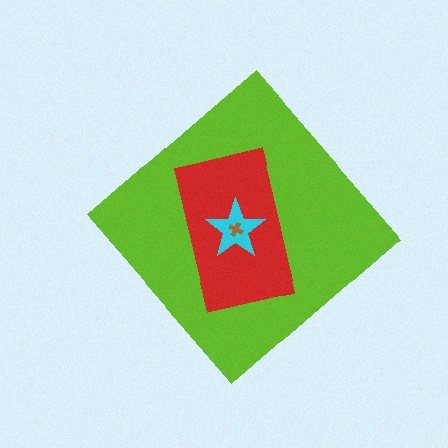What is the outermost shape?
The lime diamond.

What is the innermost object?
The brown cross.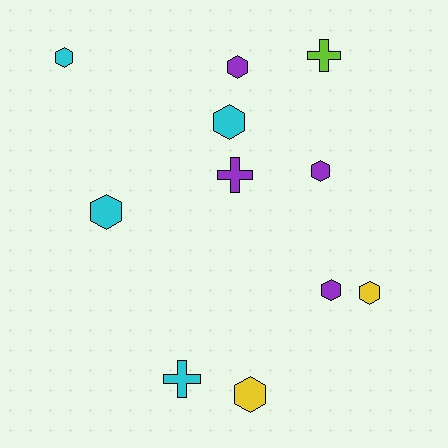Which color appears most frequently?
Cyan, with 4 objects.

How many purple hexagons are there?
There are 3 purple hexagons.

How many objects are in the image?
There are 11 objects.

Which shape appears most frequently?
Hexagon, with 8 objects.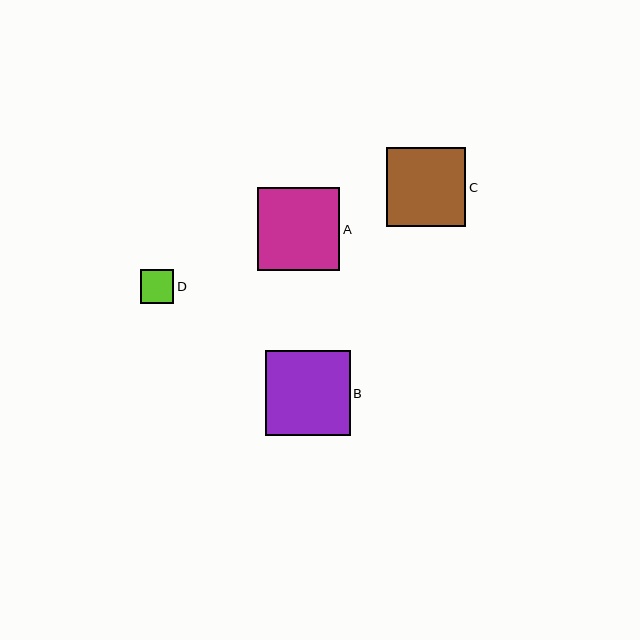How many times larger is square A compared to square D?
Square A is approximately 2.5 times the size of square D.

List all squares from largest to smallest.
From largest to smallest: B, A, C, D.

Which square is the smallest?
Square D is the smallest with a size of approximately 34 pixels.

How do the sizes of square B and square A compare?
Square B and square A are approximately the same size.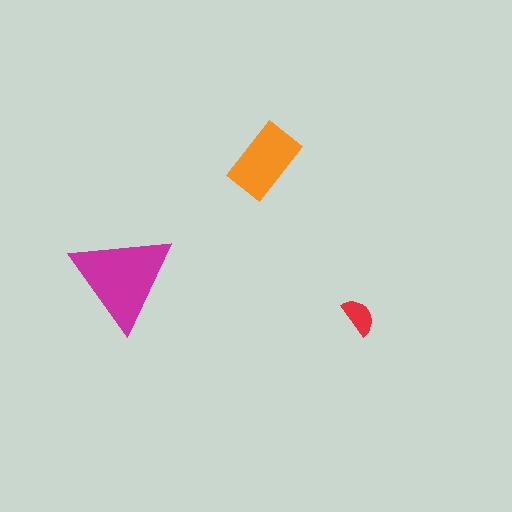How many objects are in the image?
There are 3 objects in the image.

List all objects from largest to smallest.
The magenta triangle, the orange rectangle, the red semicircle.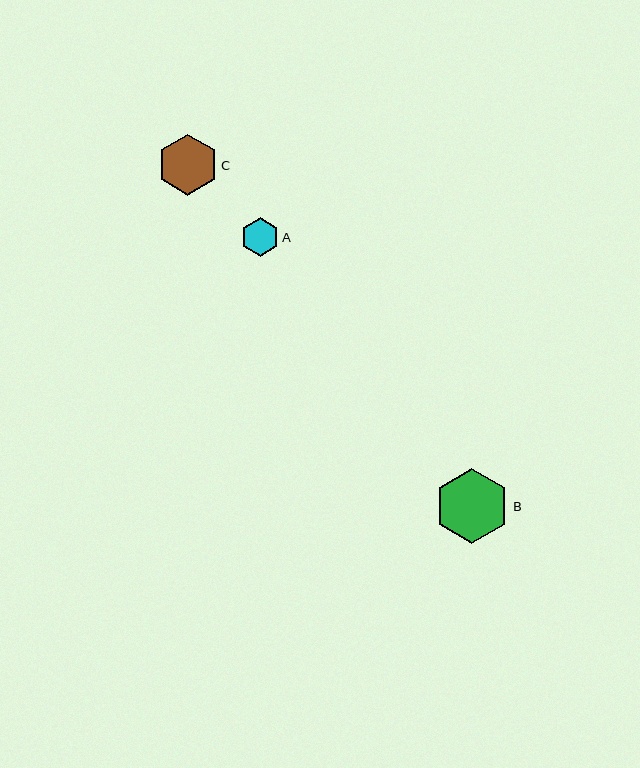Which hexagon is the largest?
Hexagon B is the largest with a size of approximately 76 pixels.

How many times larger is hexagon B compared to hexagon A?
Hexagon B is approximately 2.0 times the size of hexagon A.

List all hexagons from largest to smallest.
From largest to smallest: B, C, A.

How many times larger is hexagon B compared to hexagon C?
Hexagon B is approximately 1.2 times the size of hexagon C.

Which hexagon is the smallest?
Hexagon A is the smallest with a size of approximately 39 pixels.